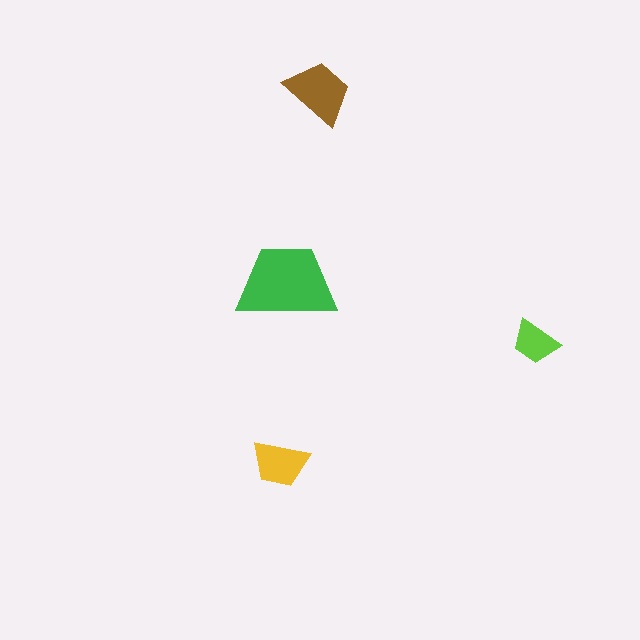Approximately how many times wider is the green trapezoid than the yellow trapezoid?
About 1.5 times wider.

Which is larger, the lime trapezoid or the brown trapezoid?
The brown one.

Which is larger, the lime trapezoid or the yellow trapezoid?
The yellow one.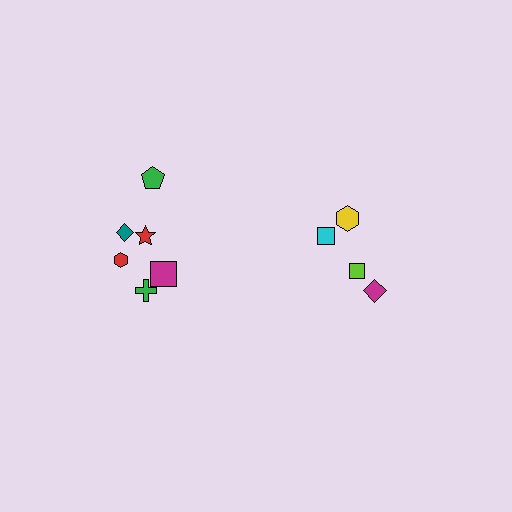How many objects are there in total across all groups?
There are 10 objects.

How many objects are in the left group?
There are 6 objects.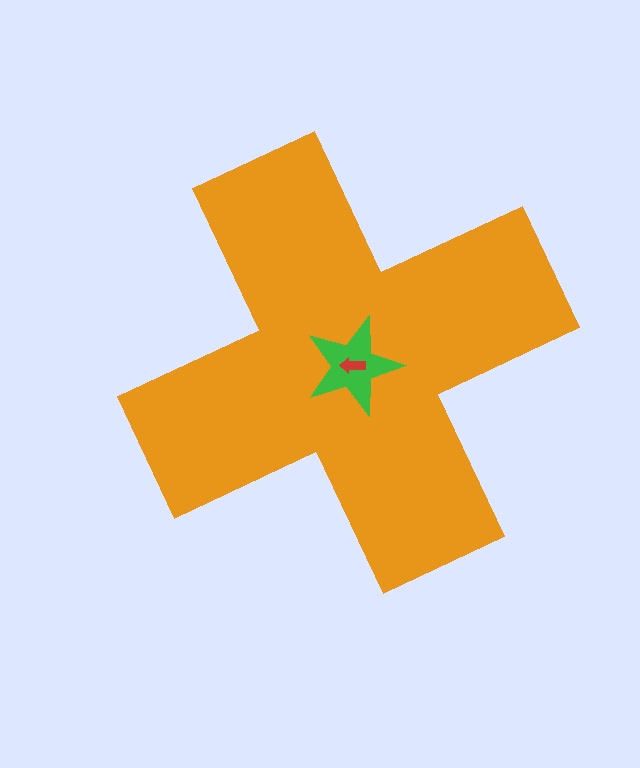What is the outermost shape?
The orange cross.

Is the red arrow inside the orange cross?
Yes.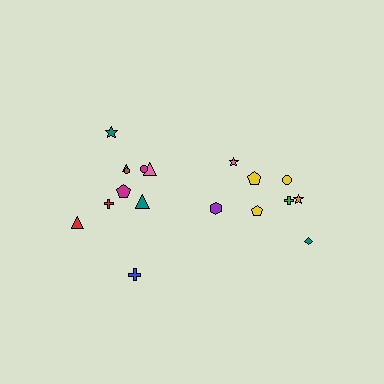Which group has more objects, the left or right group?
The left group.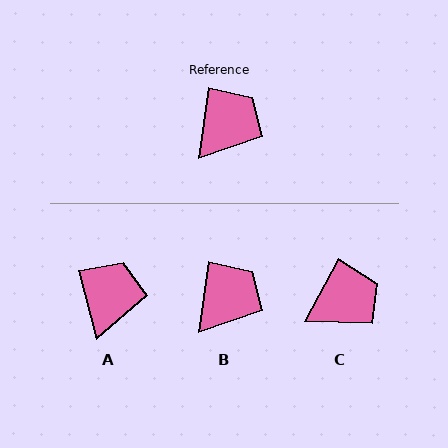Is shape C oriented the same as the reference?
No, it is off by about 20 degrees.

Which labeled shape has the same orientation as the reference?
B.